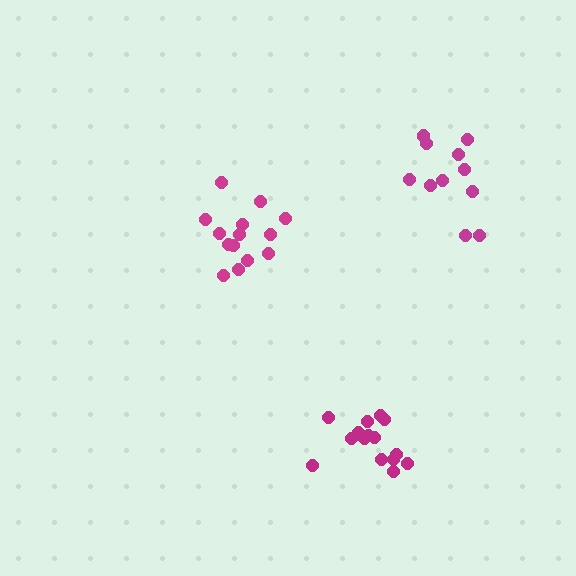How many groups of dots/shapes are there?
There are 3 groups.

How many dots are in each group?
Group 1: 11 dots, Group 2: 14 dots, Group 3: 15 dots (40 total).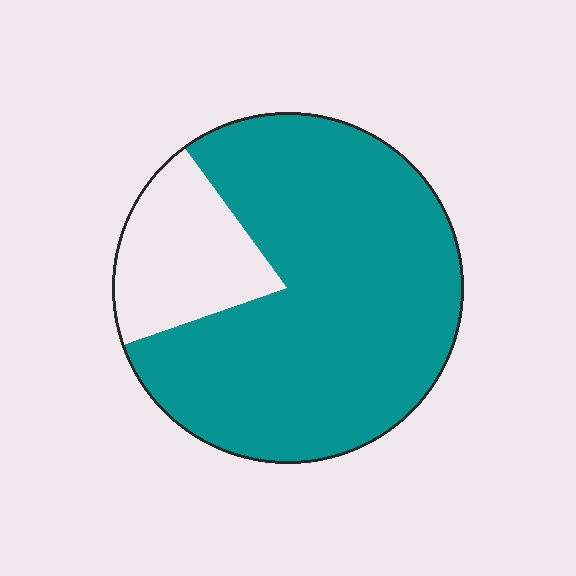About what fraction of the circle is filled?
About four fifths (4/5).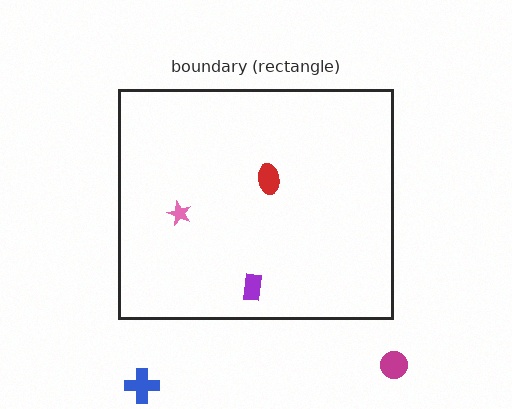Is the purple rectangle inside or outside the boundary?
Inside.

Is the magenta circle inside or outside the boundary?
Outside.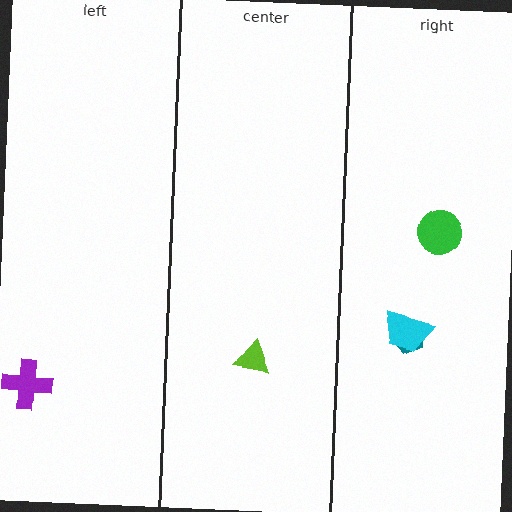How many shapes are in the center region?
1.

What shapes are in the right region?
The green circle, the teal pentagon, the cyan trapezoid.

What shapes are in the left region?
The purple cross.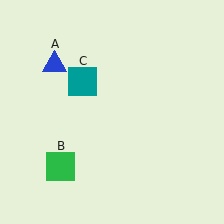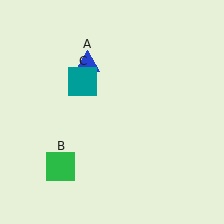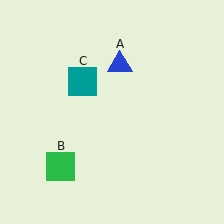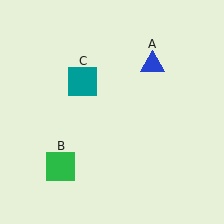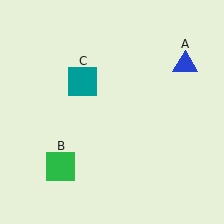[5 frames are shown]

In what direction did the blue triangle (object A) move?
The blue triangle (object A) moved right.